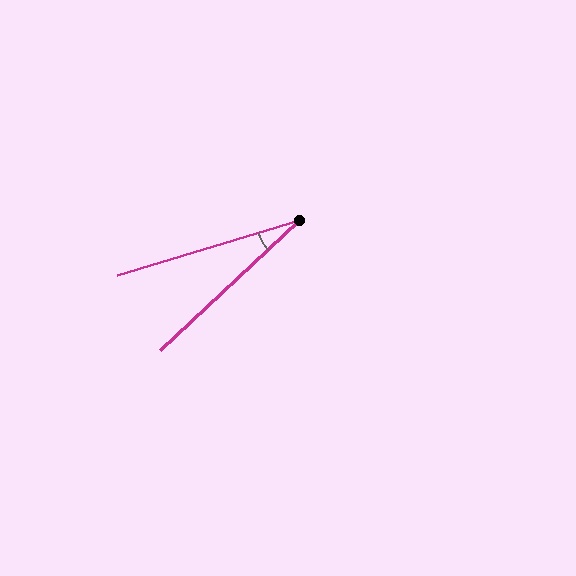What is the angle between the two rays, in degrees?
Approximately 26 degrees.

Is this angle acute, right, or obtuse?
It is acute.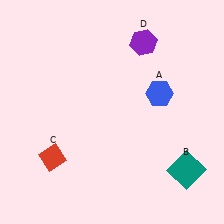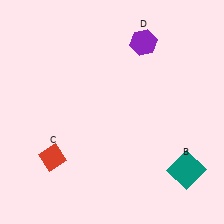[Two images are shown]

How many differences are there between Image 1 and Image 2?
There is 1 difference between the two images.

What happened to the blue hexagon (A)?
The blue hexagon (A) was removed in Image 2. It was in the top-right area of Image 1.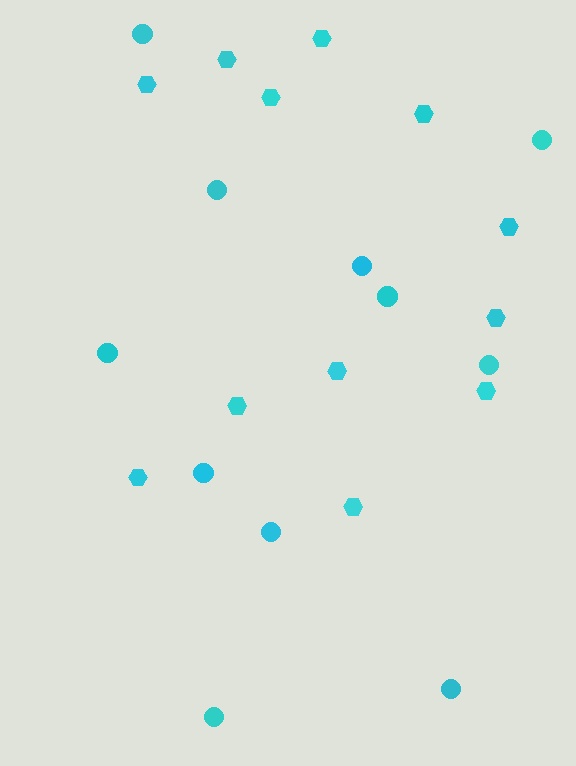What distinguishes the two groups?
There are 2 groups: one group of circles (11) and one group of hexagons (12).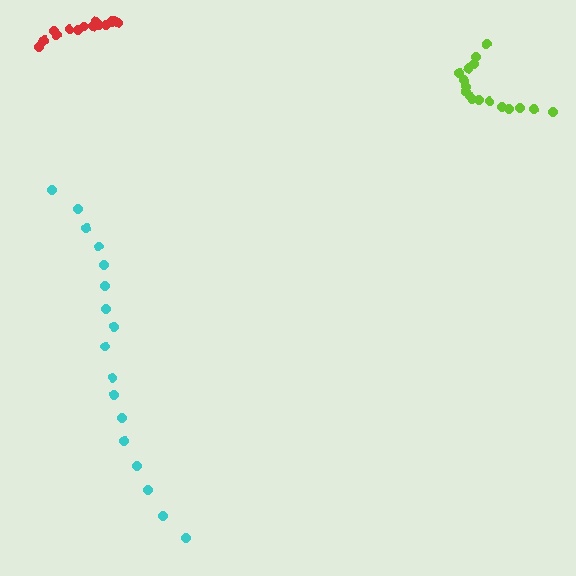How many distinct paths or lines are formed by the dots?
There are 3 distinct paths.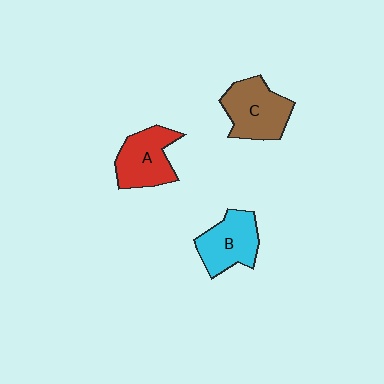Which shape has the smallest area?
Shape B (cyan).